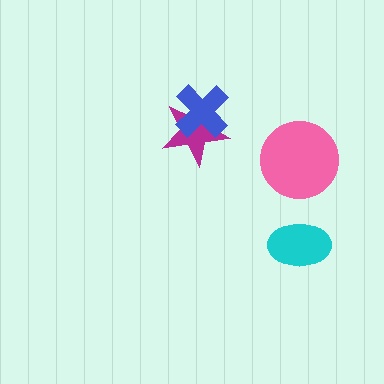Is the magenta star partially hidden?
Yes, it is partially covered by another shape.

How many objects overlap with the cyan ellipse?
0 objects overlap with the cyan ellipse.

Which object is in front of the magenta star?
The blue cross is in front of the magenta star.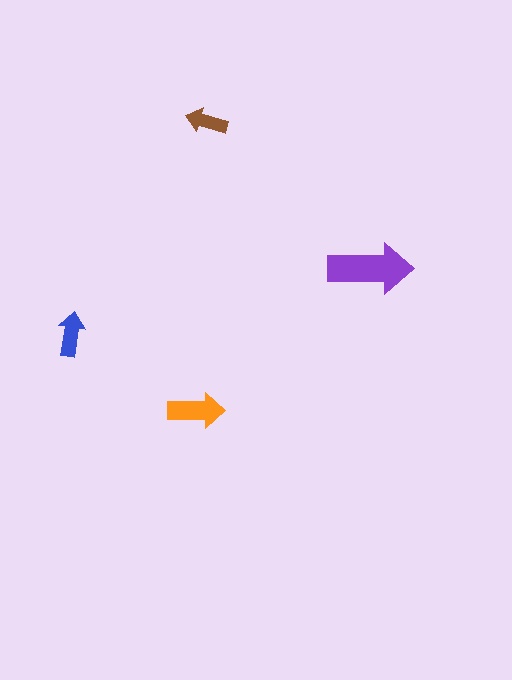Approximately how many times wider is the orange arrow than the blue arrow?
About 1.5 times wider.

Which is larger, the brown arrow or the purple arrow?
The purple one.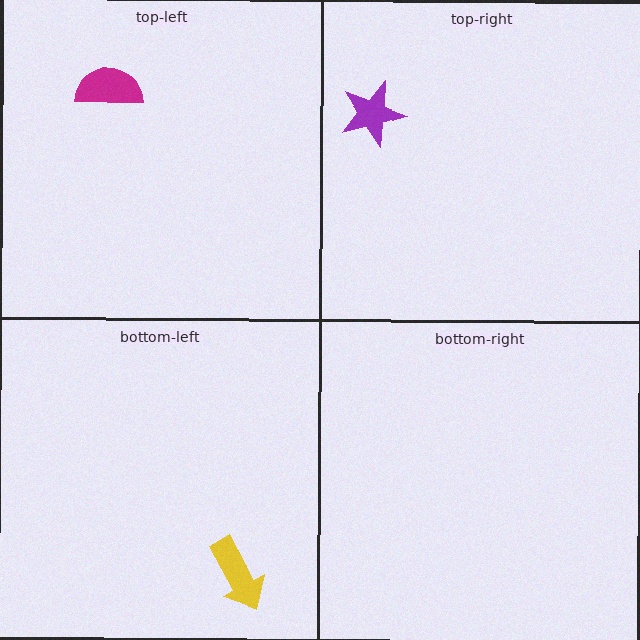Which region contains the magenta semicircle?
The top-left region.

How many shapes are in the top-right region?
1.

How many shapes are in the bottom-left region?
1.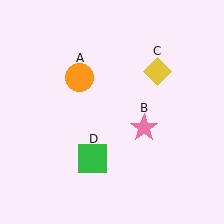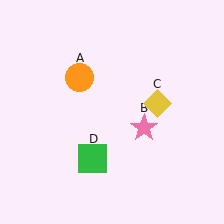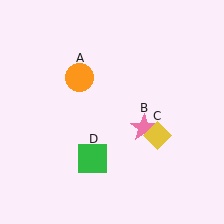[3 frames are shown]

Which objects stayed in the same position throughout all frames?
Orange circle (object A) and pink star (object B) and green square (object D) remained stationary.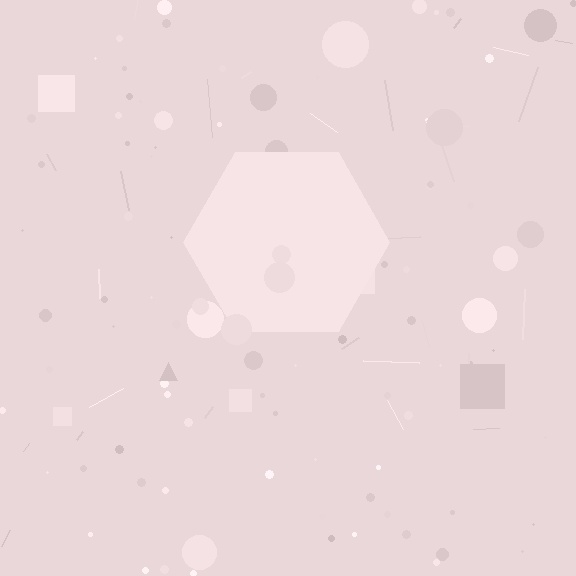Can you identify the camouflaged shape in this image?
The camouflaged shape is a hexagon.